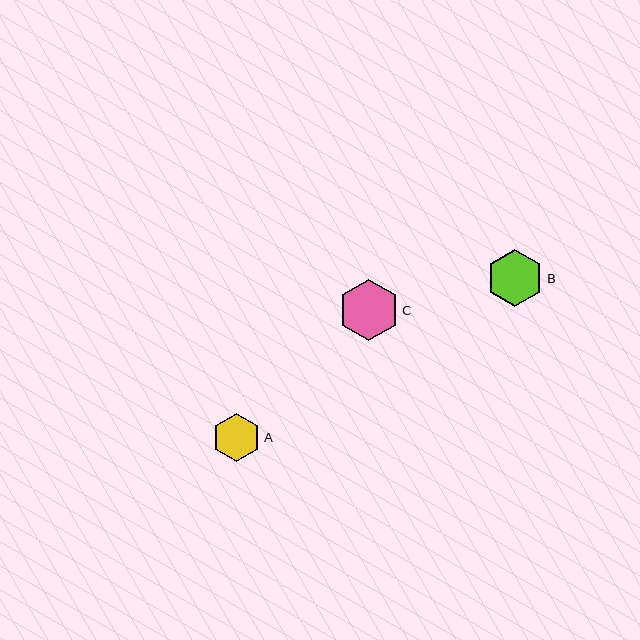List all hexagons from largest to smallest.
From largest to smallest: C, B, A.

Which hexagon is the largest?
Hexagon C is the largest with a size of approximately 61 pixels.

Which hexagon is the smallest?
Hexagon A is the smallest with a size of approximately 48 pixels.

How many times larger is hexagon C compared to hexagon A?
Hexagon C is approximately 1.3 times the size of hexagon A.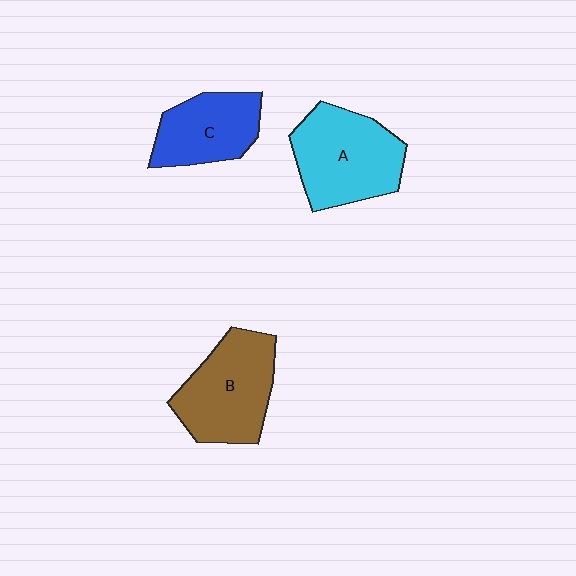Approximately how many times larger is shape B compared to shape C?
Approximately 1.3 times.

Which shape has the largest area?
Shape A (cyan).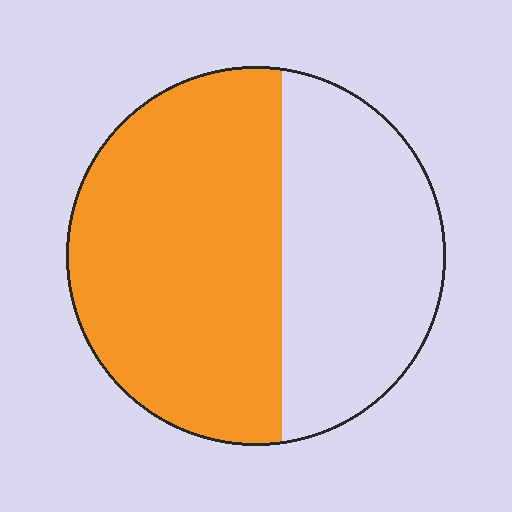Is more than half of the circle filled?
Yes.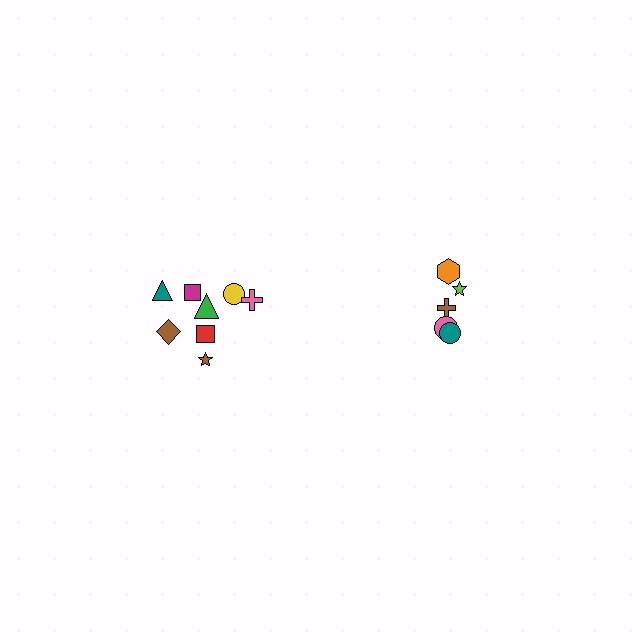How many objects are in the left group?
There are 8 objects.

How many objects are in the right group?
There are 5 objects.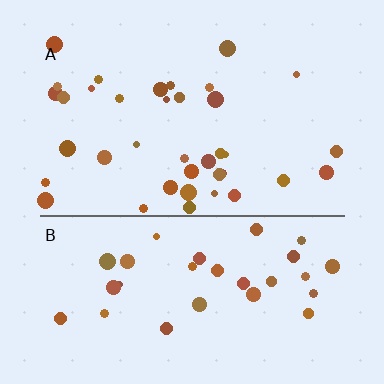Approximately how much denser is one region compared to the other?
Approximately 1.2× — region A over region B.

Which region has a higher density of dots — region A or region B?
A (the top).